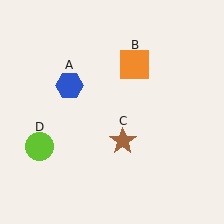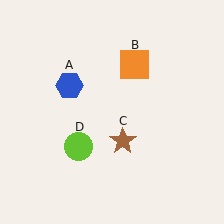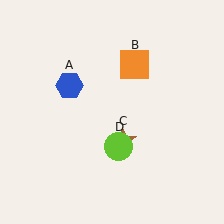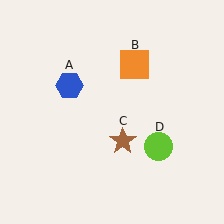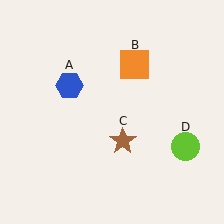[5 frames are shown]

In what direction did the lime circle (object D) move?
The lime circle (object D) moved right.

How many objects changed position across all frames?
1 object changed position: lime circle (object D).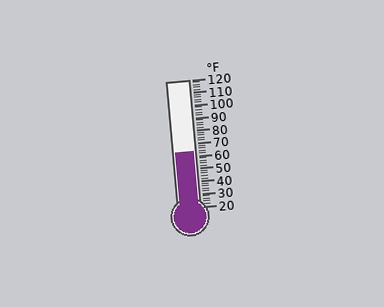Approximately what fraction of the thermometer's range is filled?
The thermometer is filled to approximately 45% of its range.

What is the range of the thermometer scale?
The thermometer scale ranges from 20°F to 120°F.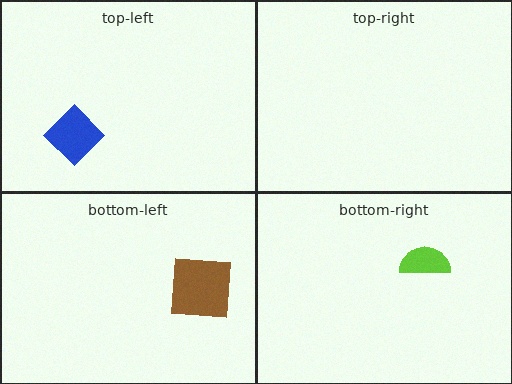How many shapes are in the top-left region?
1.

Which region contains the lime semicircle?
The bottom-right region.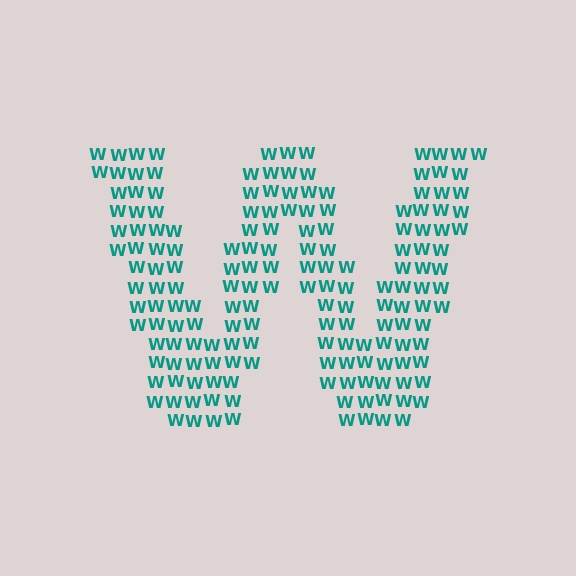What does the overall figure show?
The overall figure shows the letter W.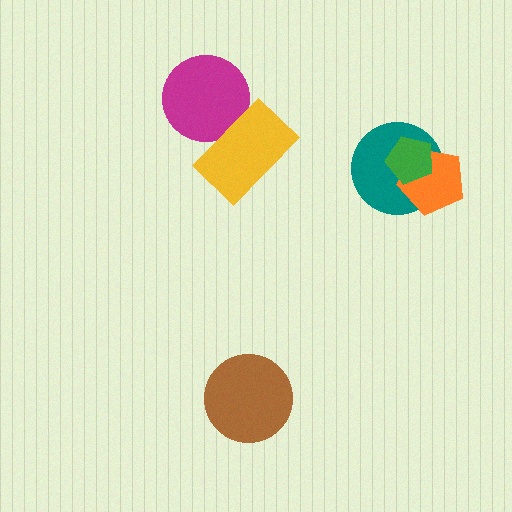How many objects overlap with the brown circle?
0 objects overlap with the brown circle.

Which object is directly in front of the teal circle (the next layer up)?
The orange pentagon is directly in front of the teal circle.